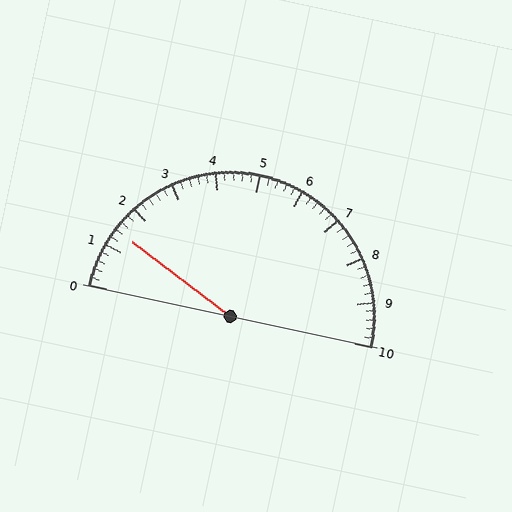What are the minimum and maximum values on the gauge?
The gauge ranges from 0 to 10.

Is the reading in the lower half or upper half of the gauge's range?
The reading is in the lower half of the range (0 to 10).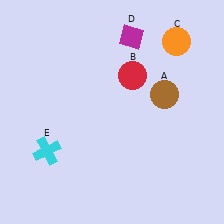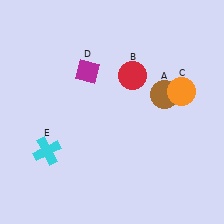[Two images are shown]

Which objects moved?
The objects that moved are: the orange circle (C), the magenta diamond (D).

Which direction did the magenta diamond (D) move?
The magenta diamond (D) moved left.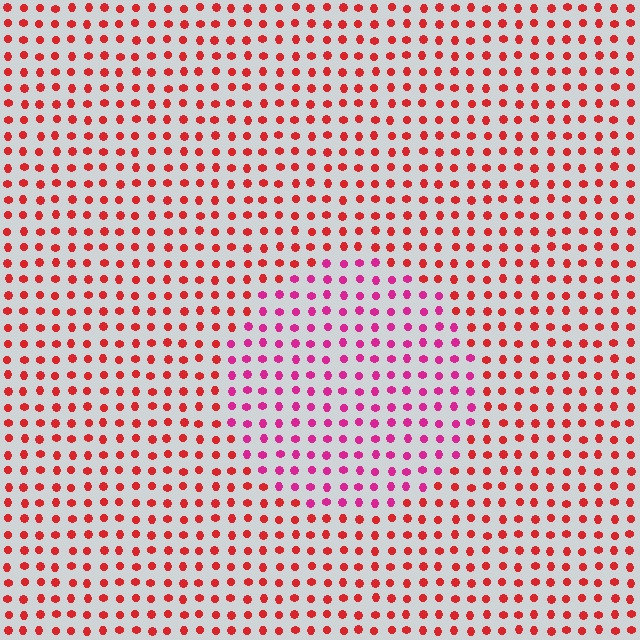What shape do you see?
I see a circle.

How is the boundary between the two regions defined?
The boundary is defined purely by a slight shift in hue (about 35 degrees). Spacing, size, and orientation are identical on both sides.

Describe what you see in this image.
The image is filled with small red elements in a uniform arrangement. A circle-shaped region is visible where the elements are tinted to a slightly different hue, forming a subtle color boundary.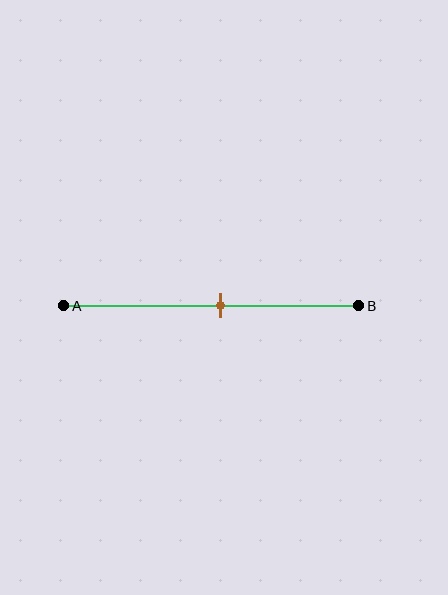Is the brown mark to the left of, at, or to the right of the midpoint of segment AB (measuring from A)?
The brown mark is to the right of the midpoint of segment AB.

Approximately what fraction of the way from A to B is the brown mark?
The brown mark is approximately 55% of the way from A to B.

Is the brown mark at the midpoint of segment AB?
No, the mark is at about 55% from A, not at the 50% midpoint.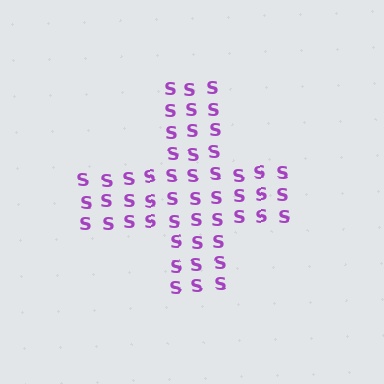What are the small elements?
The small elements are letter S's.